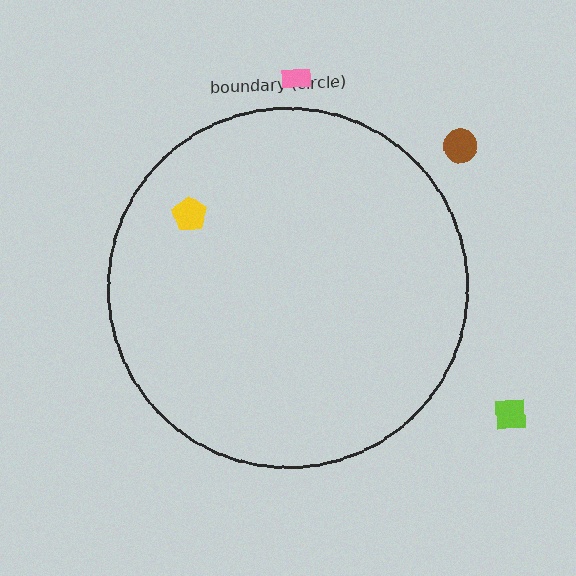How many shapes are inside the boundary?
1 inside, 3 outside.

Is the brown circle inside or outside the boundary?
Outside.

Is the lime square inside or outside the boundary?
Outside.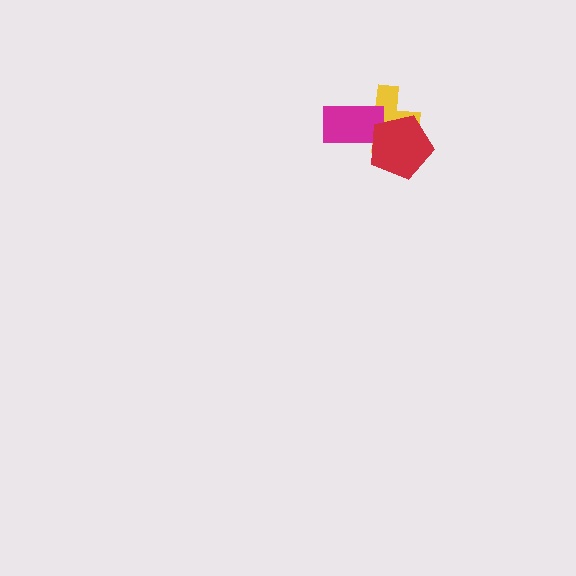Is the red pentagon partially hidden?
No, no other shape covers it.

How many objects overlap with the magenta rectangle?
2 objects overlap with the magenta rectangle.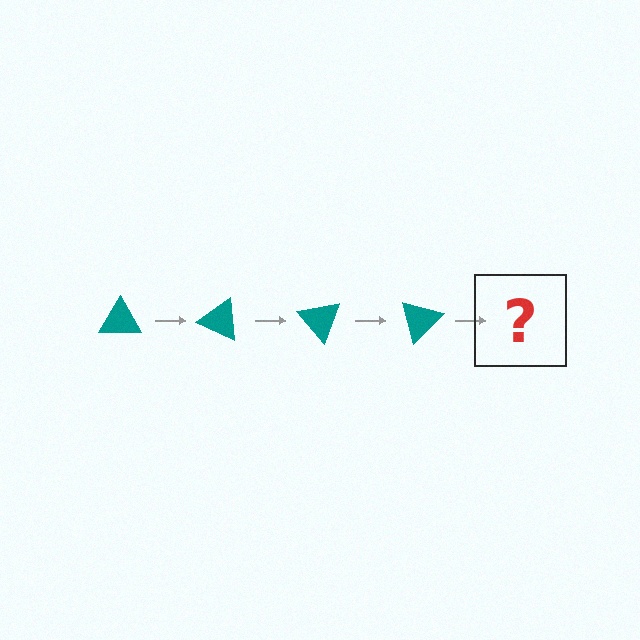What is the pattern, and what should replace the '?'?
The pattern is that the triangle rotates 25 degrees each step. The '?' should be a teal triangle rotated 100 degrees.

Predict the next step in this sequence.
The next step is a teal triangle rotated 100 degrees.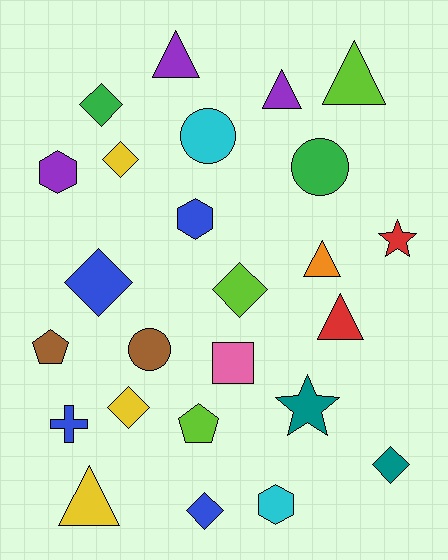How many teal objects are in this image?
There are 2 teal objects.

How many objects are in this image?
There are 25 objects.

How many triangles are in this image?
There are 6 triangles.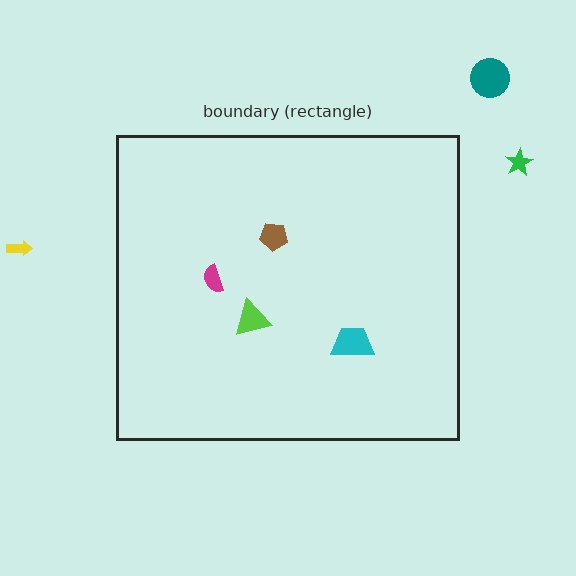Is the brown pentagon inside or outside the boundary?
Inside.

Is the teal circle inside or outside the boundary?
Outside.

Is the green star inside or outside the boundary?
Outside.